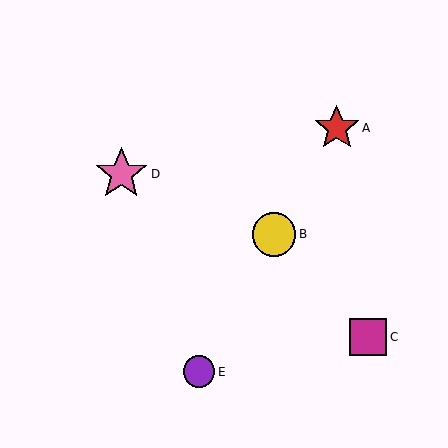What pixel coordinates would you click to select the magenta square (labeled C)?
Click at (368, 337) to select the magenta square C.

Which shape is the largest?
The pink star (labeled D) is the largest.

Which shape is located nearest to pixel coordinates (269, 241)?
The yellow circle (labeled B) at (274, 234) is nearest to that location.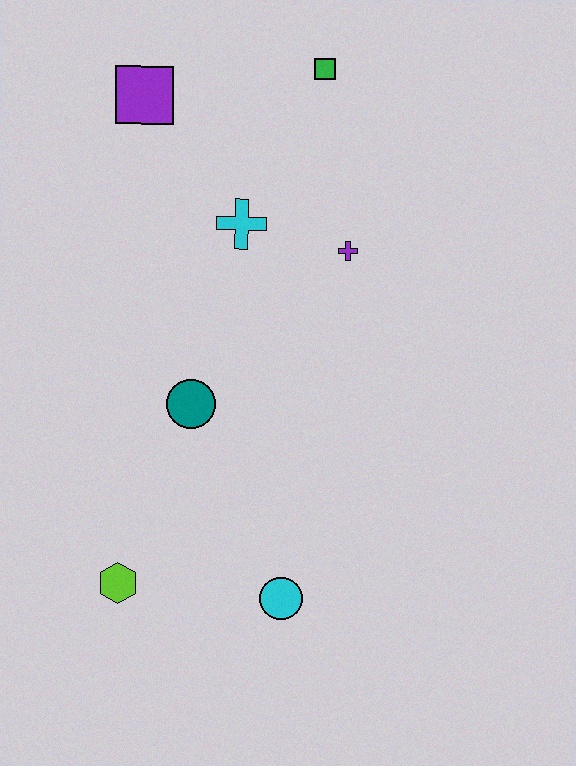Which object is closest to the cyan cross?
The purple cross is closest to the cyan cross.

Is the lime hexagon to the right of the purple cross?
No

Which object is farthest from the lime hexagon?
The green square is farthest from the lime hexagon.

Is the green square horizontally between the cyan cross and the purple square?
No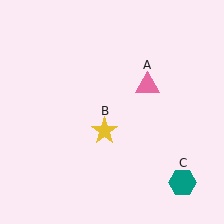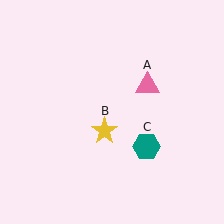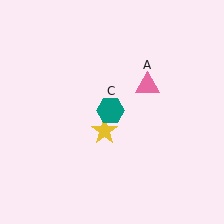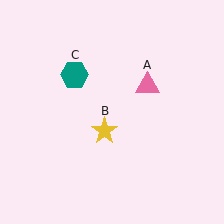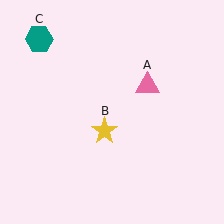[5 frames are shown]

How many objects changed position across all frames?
1 object changed position: teal hexagon (object C).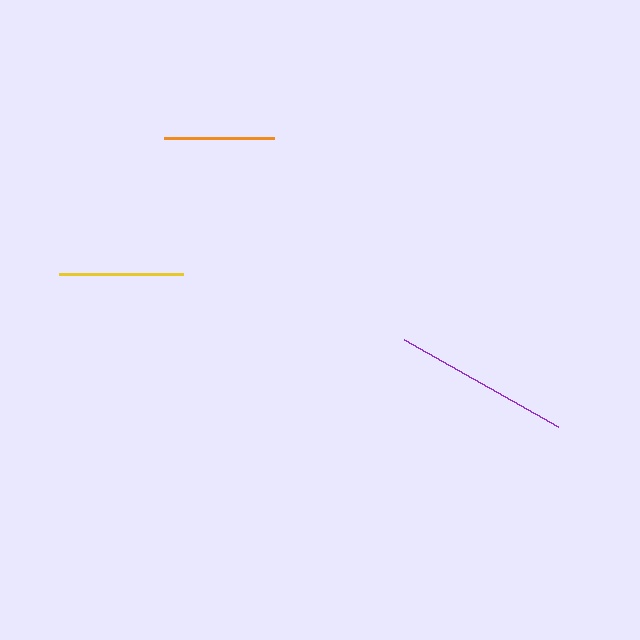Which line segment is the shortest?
The orange line is the shortest at approximately 110 pixels.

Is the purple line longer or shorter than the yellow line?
The purple line is longer than the yellow line.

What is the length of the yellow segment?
The yellow segment is approximately 124 pixels long.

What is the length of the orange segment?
The orange segment is approximately 110 pixels long.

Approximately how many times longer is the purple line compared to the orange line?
The purple line is approximately 1.6 times the length of the orange line.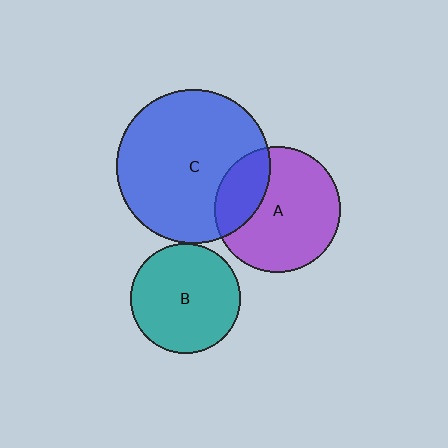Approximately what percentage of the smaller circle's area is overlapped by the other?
Approximately 25%.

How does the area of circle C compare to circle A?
Approximately 1.5 times.